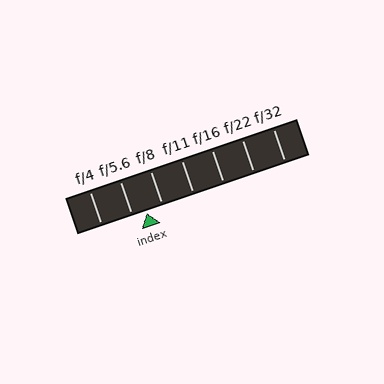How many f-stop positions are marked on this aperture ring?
There are 7 f-stop positions marked.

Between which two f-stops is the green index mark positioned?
The index mark is between f/5.6 and f/8.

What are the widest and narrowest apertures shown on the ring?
The widest aperture shown is f/4 and the narrowest is f/32.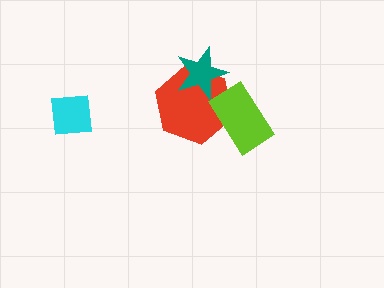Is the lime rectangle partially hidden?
No, no other shape covers it.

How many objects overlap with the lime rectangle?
1 object overlaps with the lime rectangle.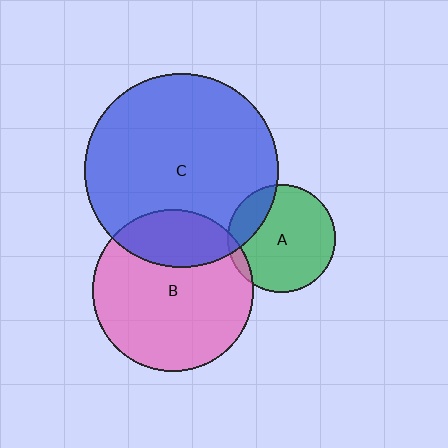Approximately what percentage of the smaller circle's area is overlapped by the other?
Approximately 20%.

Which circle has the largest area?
Circle C (blue).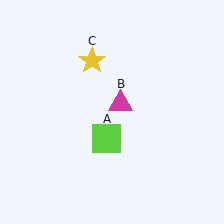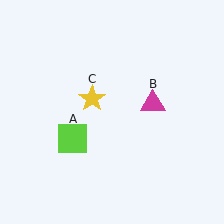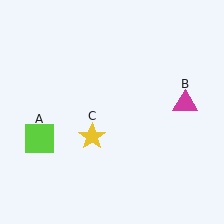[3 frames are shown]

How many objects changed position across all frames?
3 objects changed position: lime square (object A), magenta triangle (object B), yellow star (object C).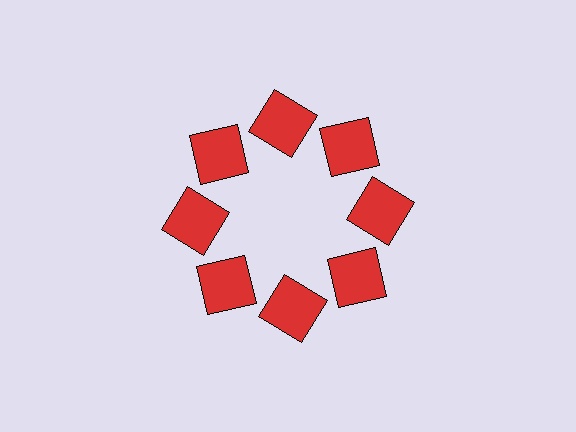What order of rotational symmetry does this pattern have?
This pattern has 8-fold rotational symmetry.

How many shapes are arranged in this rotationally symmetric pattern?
There are 8 shapes, arranged in 8 groups of 1.